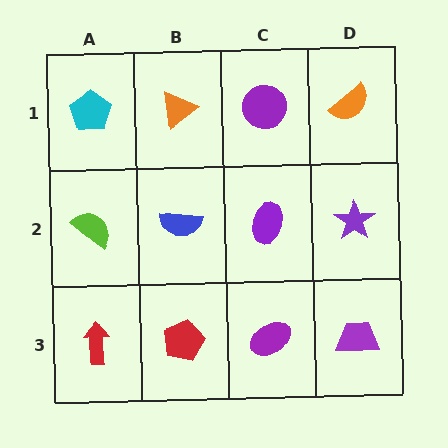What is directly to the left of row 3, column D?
A purple ellipse.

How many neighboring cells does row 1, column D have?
2.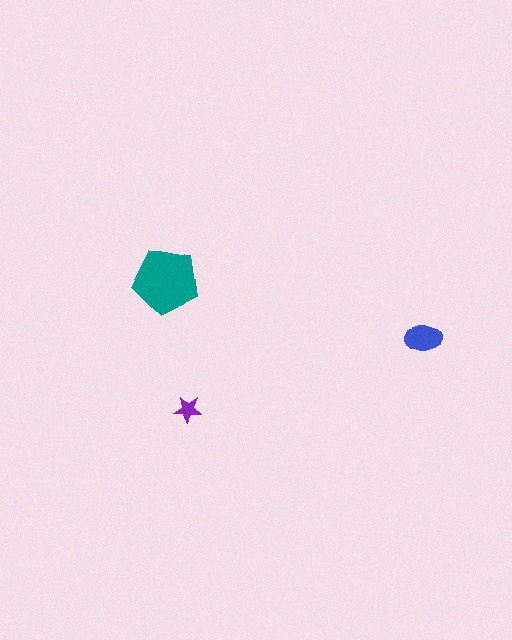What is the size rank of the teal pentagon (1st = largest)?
1st.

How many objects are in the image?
There are 3 objects in the image.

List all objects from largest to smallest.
The teal pentagon, the blue ellipse, the purple star.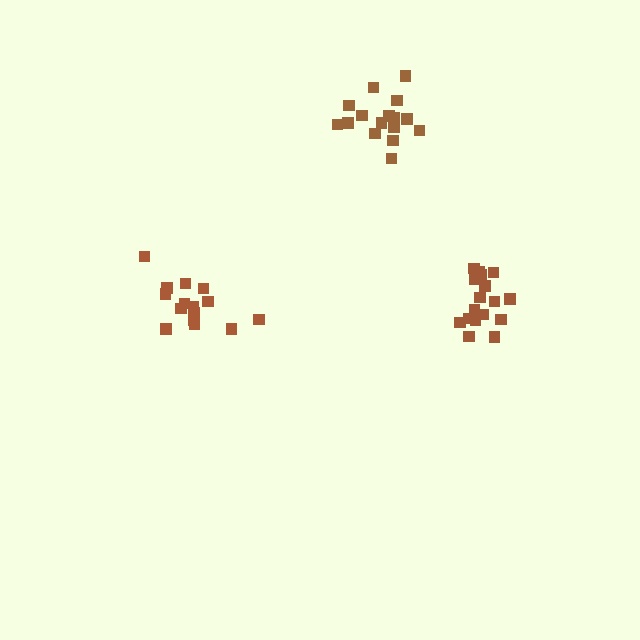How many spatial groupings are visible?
There are 3 spatial groupings.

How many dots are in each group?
Group 1: 16 dots, Group 2: 17 dots, Group 3: 15 dots (48 total).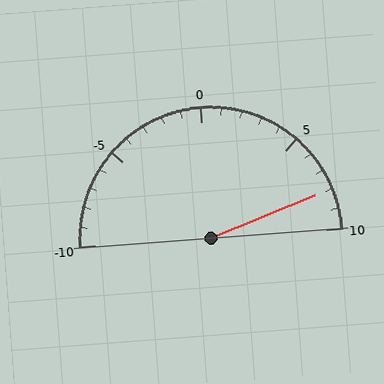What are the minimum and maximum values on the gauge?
The gauge ranges from -10 to 10.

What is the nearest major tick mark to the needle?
The nearest major tick mark is 10.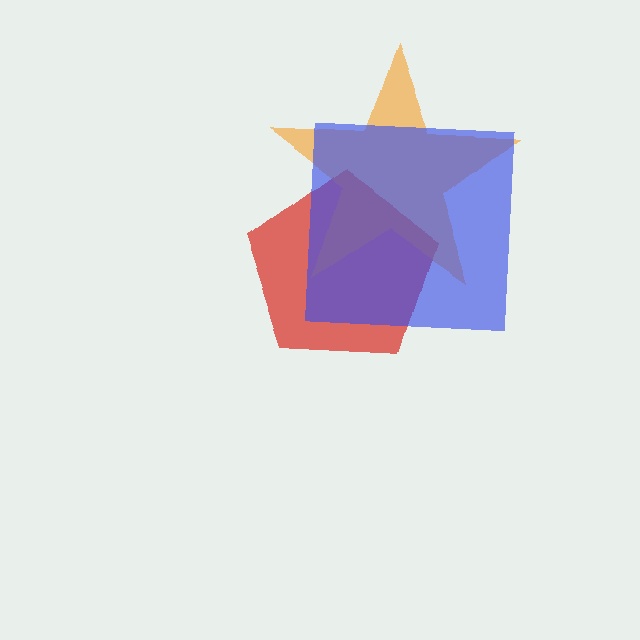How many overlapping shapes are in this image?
There are 3 overlapping shapes in the image.